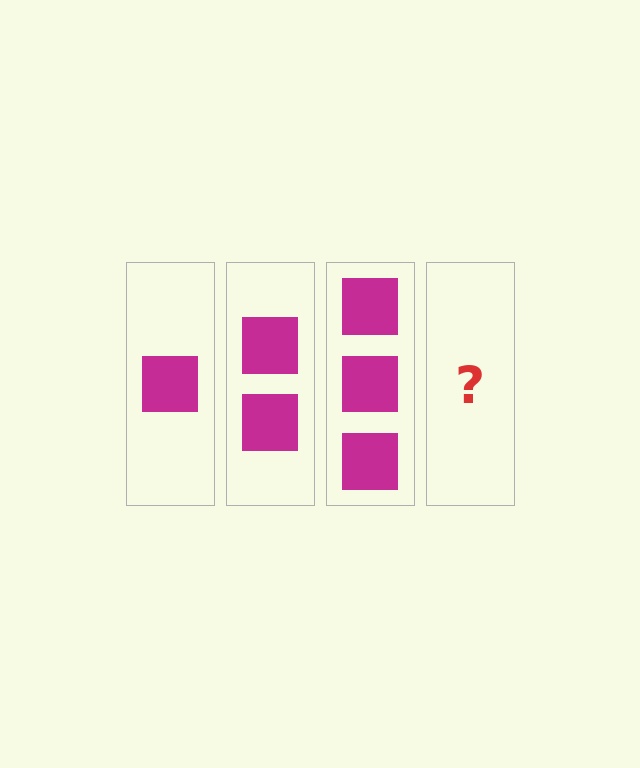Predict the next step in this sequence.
The next step is 4 squares.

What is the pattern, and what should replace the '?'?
The pattern is that each step adds one more square. The '?' should be 4 squares.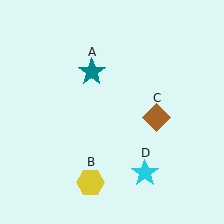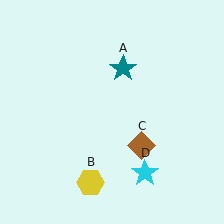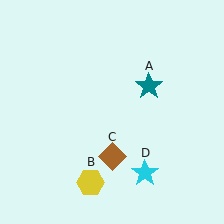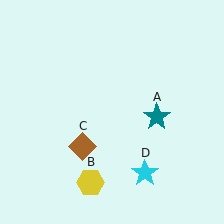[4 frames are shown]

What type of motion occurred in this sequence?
The teal star (object A), brown diamond (object C) rotated clockwise around the center of the scene.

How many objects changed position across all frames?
2 objects changed position: teal star (object A), brown diamond (object C).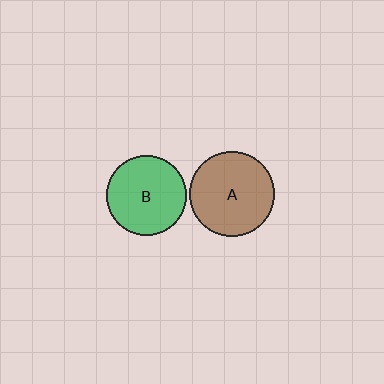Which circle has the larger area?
Circle A (brown).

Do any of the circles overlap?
No, none of the circles overlap.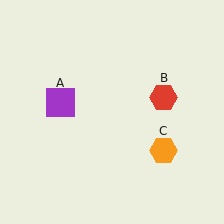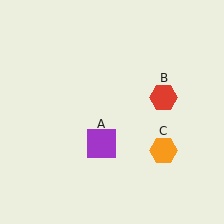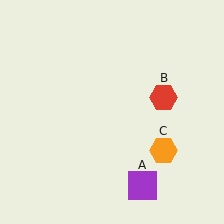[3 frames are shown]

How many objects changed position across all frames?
1 object changed position: purple square (object A).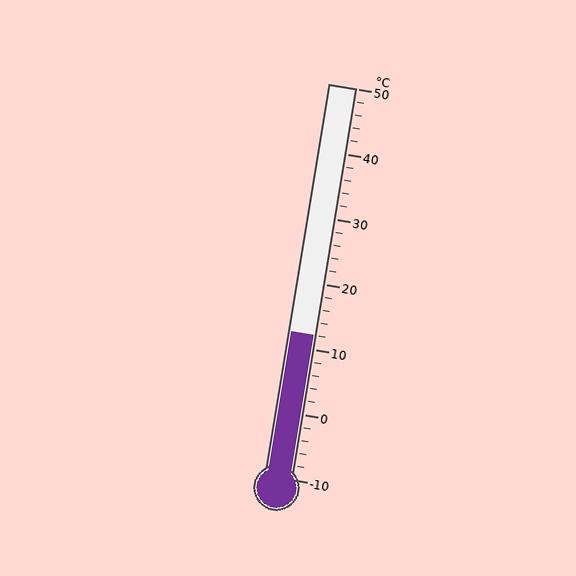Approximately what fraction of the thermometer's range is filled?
The thermometer is filled to approximately 35% of its range.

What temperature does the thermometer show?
The thermometer shows approximately 12°C.